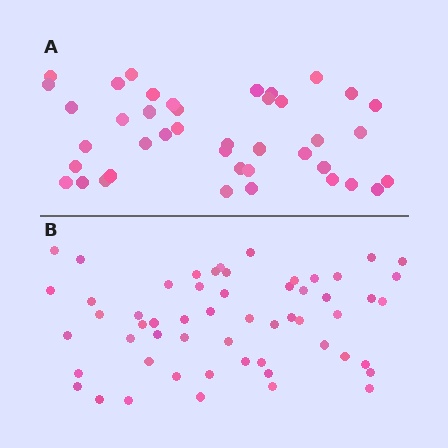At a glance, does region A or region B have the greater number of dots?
Region B (the bottom region) has more dots.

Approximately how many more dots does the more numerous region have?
Region B has approximately 15 more dots than region A.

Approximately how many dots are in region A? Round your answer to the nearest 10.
About 40 dots. (The exact count is 41, which rounds to 40.)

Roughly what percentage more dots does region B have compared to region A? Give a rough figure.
About 35% more.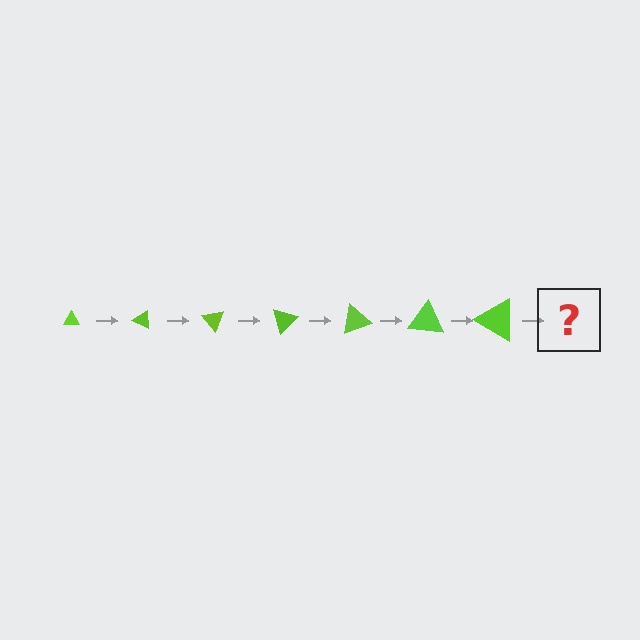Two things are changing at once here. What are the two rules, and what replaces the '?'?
The two rules are that the triangle grows larger each step and it rotates 25 degrees each step. The '?' should be a triangle, larger than the previous one and rotated 175 degrees from the start.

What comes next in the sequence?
The next element should be a triangle, larger than the previous one and rotated 175 degrees from the start.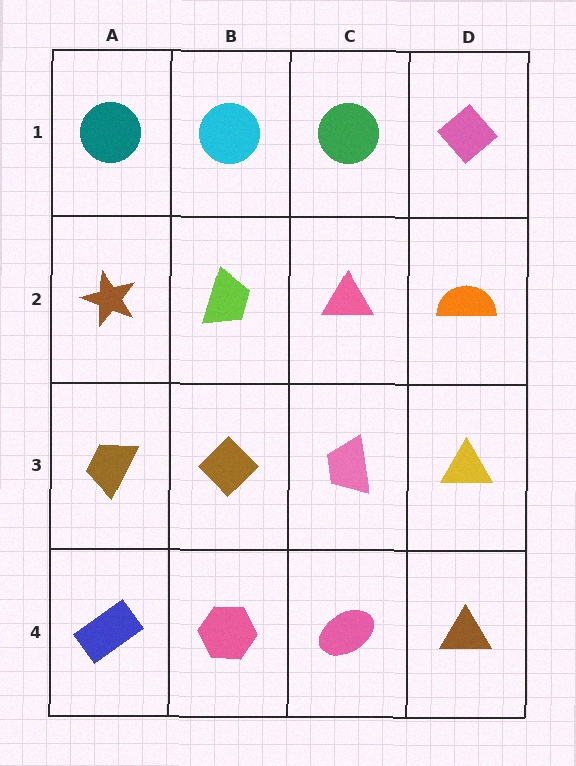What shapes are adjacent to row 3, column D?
An orange semicircle (row 2, column D), a brown triangle (row 4, column D), a pink trapezoid (row 3, column C).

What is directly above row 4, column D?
A yellow triangle.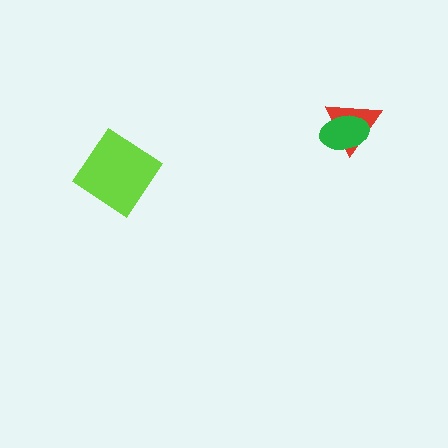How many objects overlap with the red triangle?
1 object overlaps with the red triangle.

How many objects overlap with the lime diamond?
0 objects overlap with the lime diamond.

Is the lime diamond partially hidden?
No, no other shape covers it.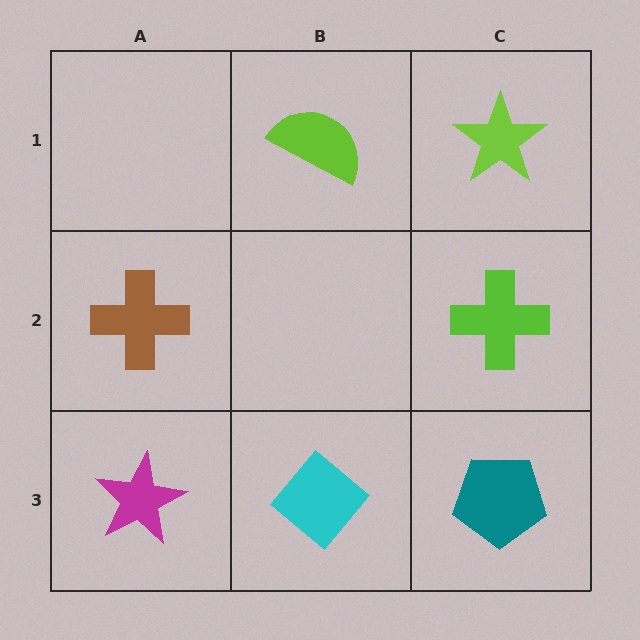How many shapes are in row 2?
2 shapes.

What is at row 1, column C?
A lime star.